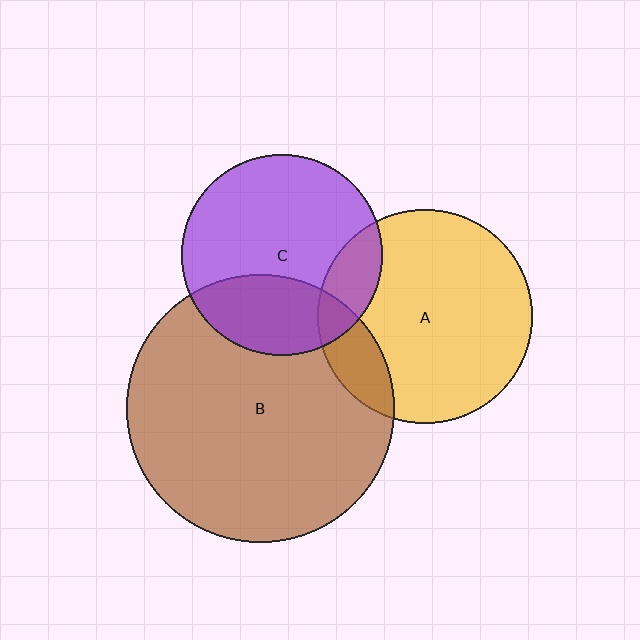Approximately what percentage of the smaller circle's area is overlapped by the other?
Approximately 15%.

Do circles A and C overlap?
Yes.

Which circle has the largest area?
Circle B (brown).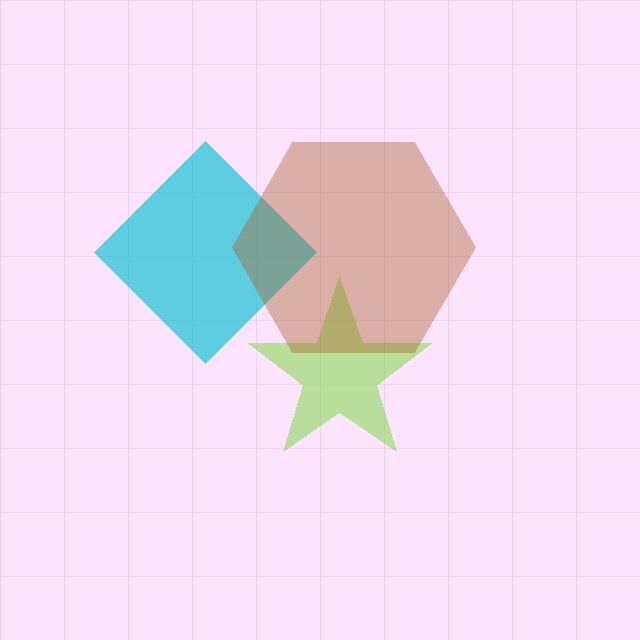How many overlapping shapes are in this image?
There are 3 overlapping shapes in the image.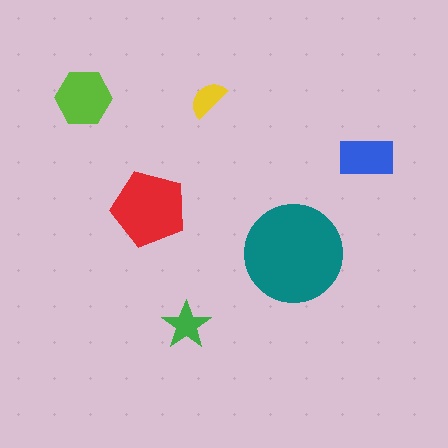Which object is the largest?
The teal circle.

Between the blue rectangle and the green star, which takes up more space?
The blue rectangle.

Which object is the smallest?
The yellow semicircle.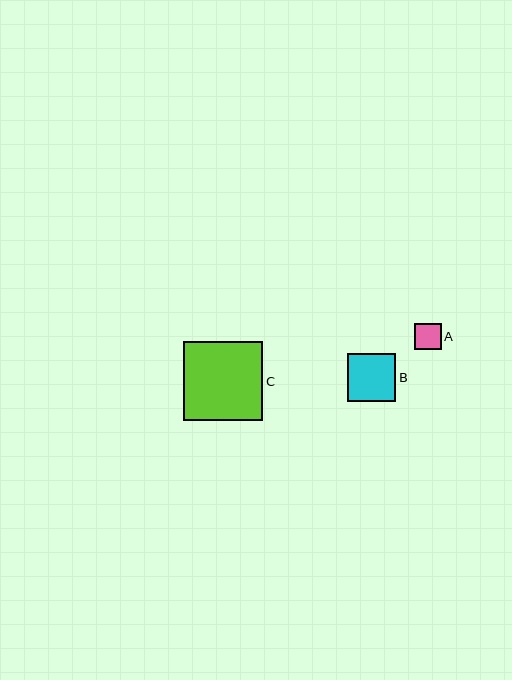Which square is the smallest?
Square A is the smallest with a size of approximately 26 pixels.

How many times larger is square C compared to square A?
Square C is approximately 3.0 times the size of square A.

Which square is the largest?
Square C is the largest with a size of approximately 79 pixels.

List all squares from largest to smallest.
From largest to smallest: C, B, A.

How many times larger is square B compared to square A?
Square B is approximately 1.8 times the size of square A.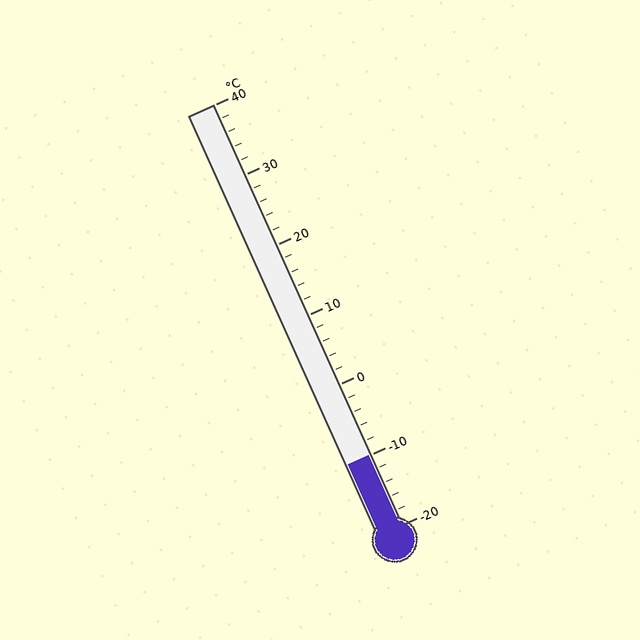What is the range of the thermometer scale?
The thermometer scale ranges from -20°C to 40°C.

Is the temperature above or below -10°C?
The temperature is at -10°C.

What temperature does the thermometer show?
The thermometer shows approximately -10°C.